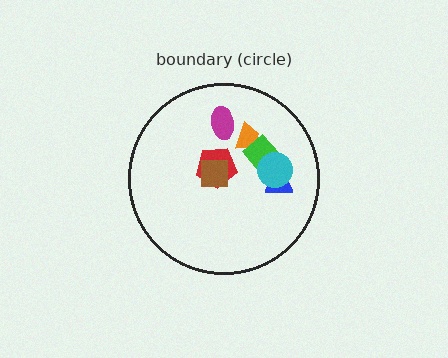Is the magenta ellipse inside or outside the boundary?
Inside.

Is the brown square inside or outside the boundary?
Inside.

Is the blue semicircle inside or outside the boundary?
Inside.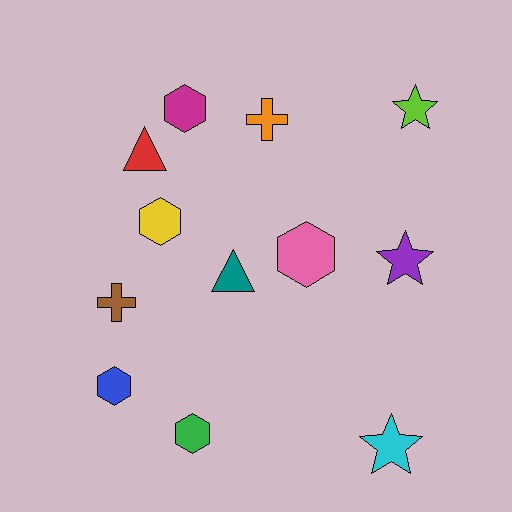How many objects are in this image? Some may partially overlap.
There are 12 objects.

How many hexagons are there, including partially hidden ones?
There are 5 hexagons.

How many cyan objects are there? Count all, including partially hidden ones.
There is 1 cyan object.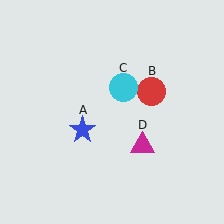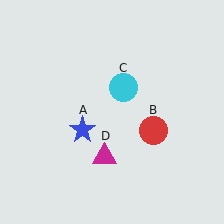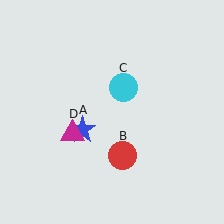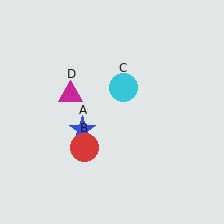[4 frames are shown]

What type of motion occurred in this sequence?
The red circle (object B), magenta triangle (object D) rotated clockwise around the center of the scene.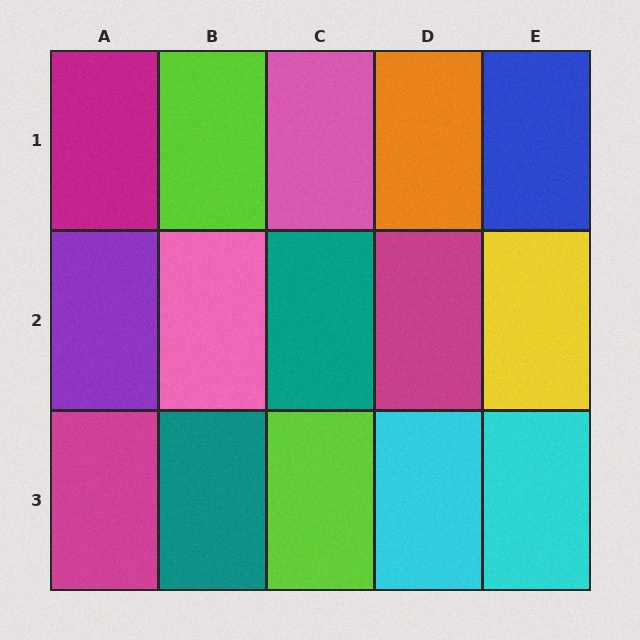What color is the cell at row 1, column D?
Orange.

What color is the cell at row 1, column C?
Pink.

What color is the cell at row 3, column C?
Lime.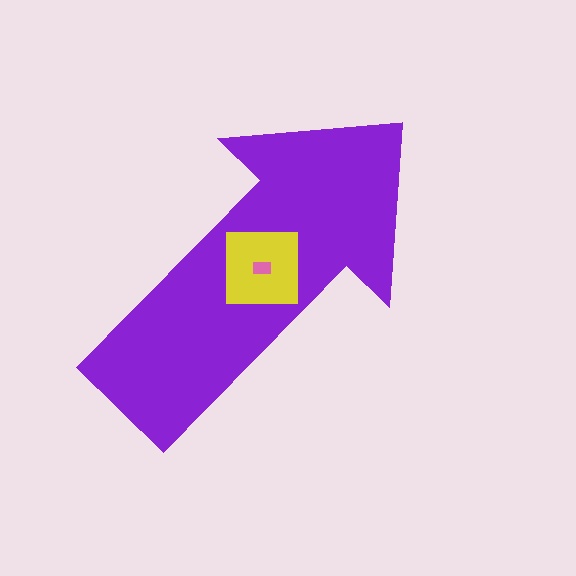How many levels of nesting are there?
3.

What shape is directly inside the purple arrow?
The yellow square.